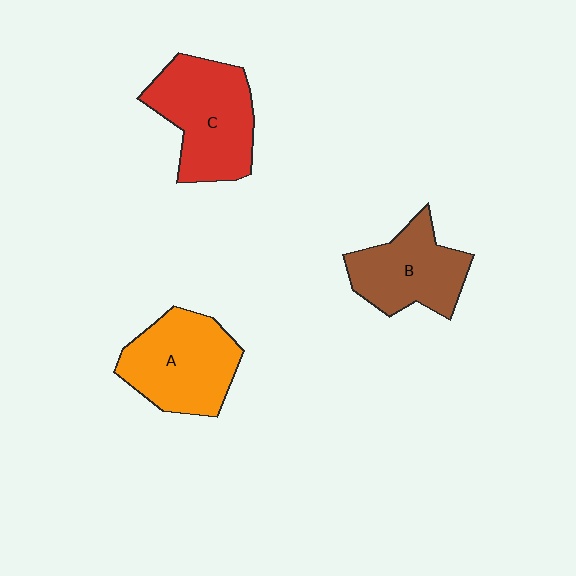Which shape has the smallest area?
Shape B (brown).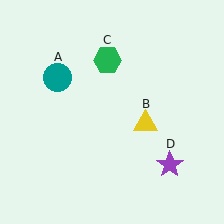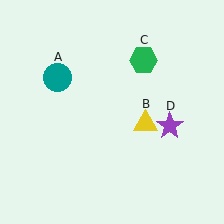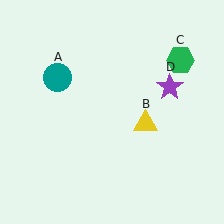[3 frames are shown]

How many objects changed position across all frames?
2 objects changed position: green hexagon (object C), purple star (object D).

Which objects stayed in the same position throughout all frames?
Teal circle (object A) and yellow triangle (object B) remained stationary.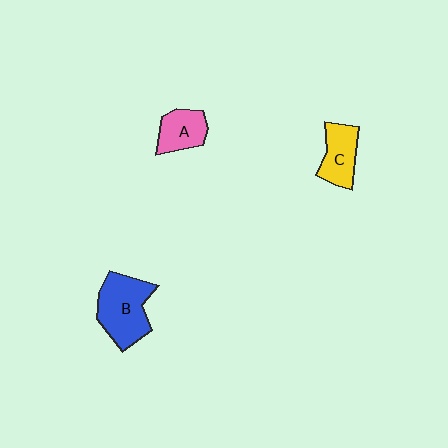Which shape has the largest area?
Shape B (blue).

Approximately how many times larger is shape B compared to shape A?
Approximately 1.7 times.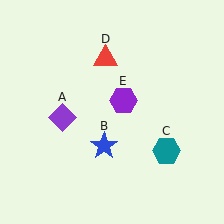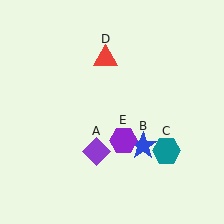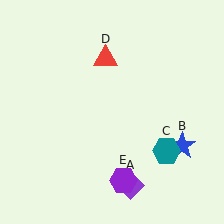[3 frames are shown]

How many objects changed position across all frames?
3 objects changed position: purple diamond (object A), blue star (object B), purple hexagon (object E).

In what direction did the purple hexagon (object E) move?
The purple hexagon (object E) moved down.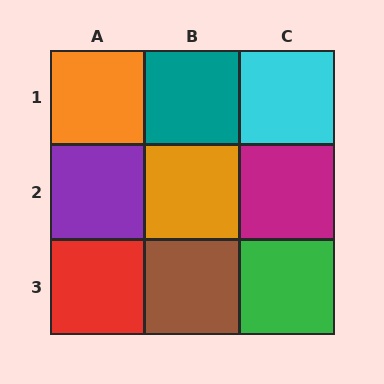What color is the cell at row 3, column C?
Green.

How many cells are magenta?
1 cell is magenta.